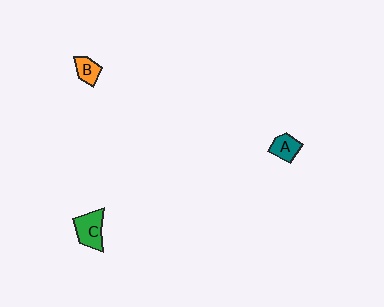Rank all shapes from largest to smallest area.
From largest to smallest: C (green), A (teal), B (orange).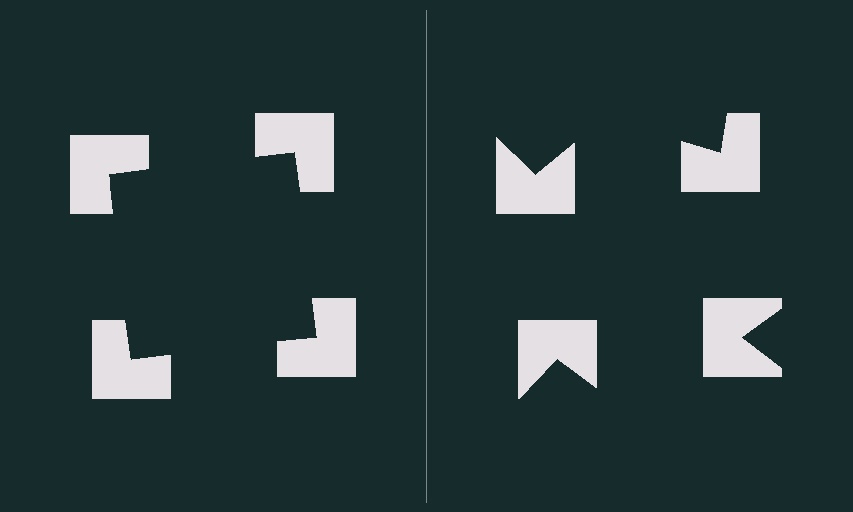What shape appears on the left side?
An illusory square.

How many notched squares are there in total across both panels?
8 — 4 on each side.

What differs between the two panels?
The notched squares are positioned identically on both sides; only the wedge orientations differ. On the left they align to a square; on the right they are misaligned.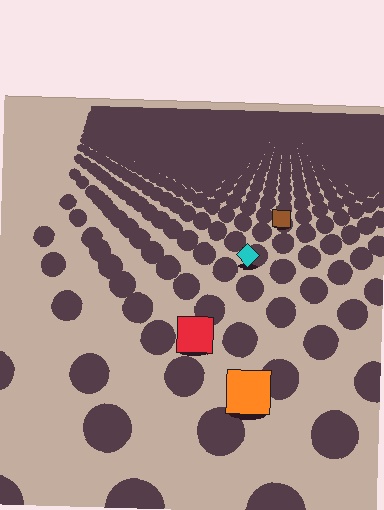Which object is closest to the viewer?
The orange square is closest. The texture marks near it are larger and more spread out.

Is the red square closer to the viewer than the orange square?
No. The orange square is closer — you can tell from the texture gradient: the ground texture is coarser near it.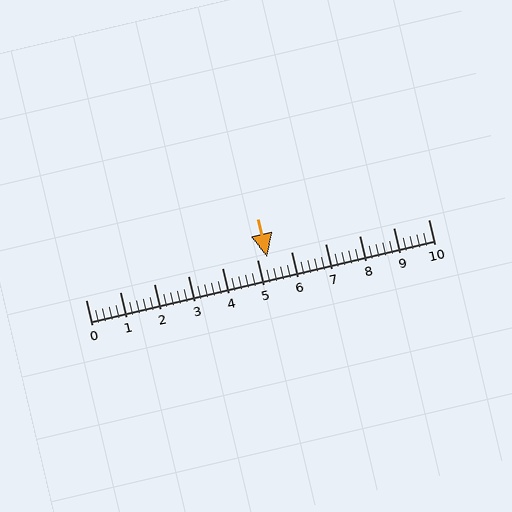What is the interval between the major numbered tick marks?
The major tick marks are spaced 1 units apart.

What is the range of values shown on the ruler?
The ruler shows values from 0 to 10.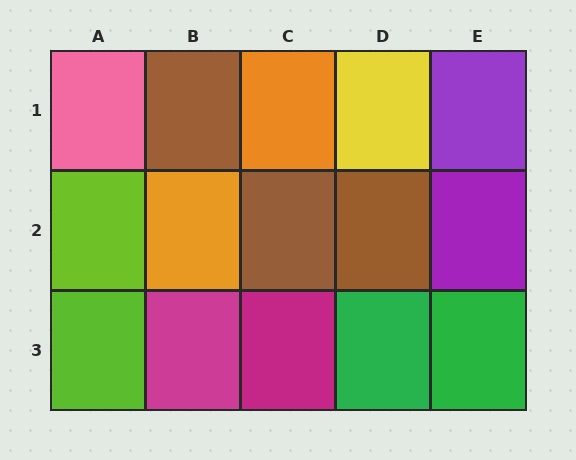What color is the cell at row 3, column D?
Green.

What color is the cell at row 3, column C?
Magenta.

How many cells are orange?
2 cells are orange.